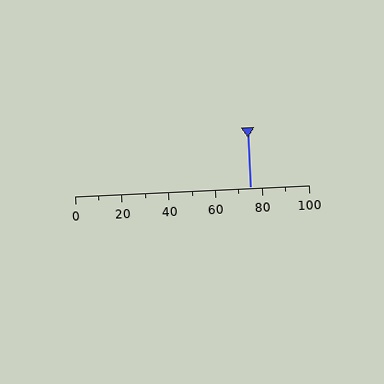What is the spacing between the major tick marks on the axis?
The major ticks are spaced 20 apart.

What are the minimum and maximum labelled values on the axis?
The axis runs from 0 to 100.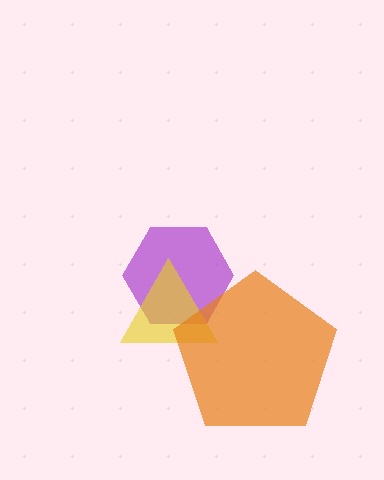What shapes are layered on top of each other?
The layered shapes are: a purple hexagon, a yellow triangle, an orange pentagon.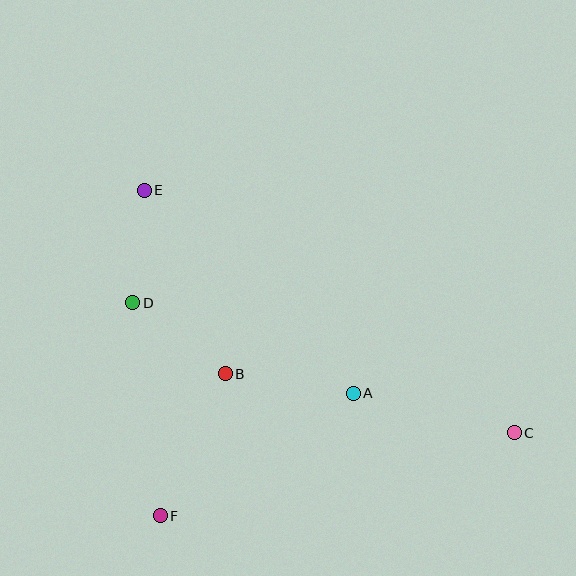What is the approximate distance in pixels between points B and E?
The distance between B and E is approximately 200 pixels.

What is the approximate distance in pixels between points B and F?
The distance between B and F is approximately 157 pixels.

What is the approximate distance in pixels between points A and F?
The distance between A and F is approximately 229 pixels.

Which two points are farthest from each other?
Points C and E are farthest from each other.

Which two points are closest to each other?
Points D and E are closest to each other.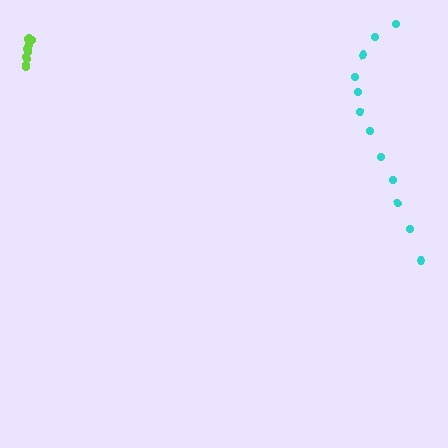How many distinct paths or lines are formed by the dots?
There are 2 distinct paths.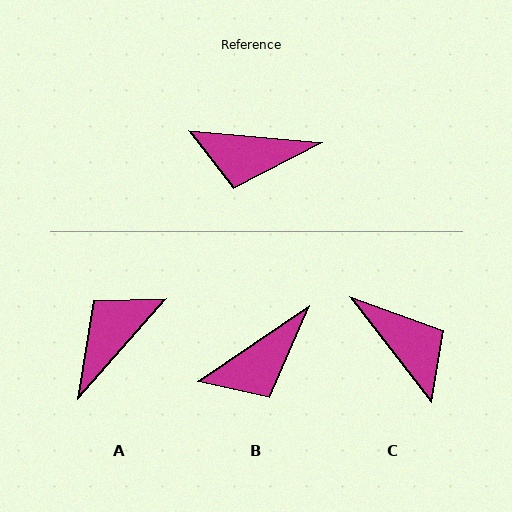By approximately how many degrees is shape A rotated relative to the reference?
Approximately 126 degrees clockwise.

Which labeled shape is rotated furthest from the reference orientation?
C, about 133 degrees away.